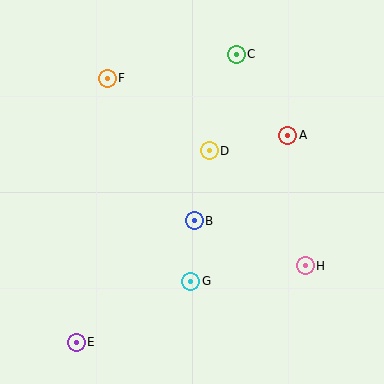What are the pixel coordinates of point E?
Point E is at (76, 342).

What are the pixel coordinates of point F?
Point F is at (107, 78).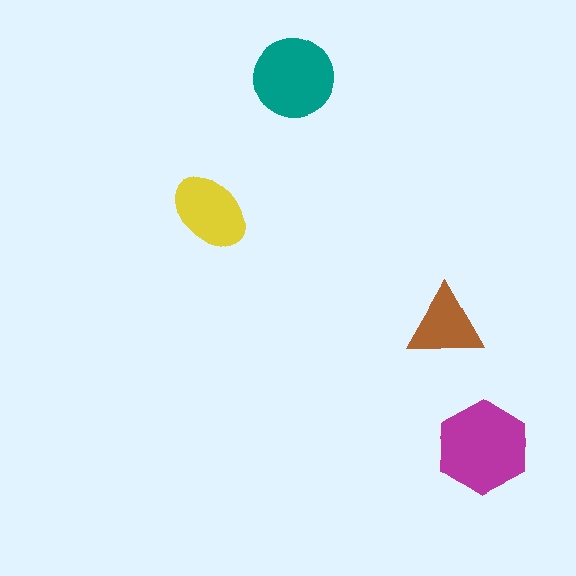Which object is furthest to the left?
The yellow ellipse is leftmost.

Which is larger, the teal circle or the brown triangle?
The teal circle.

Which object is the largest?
The magenta hexagon.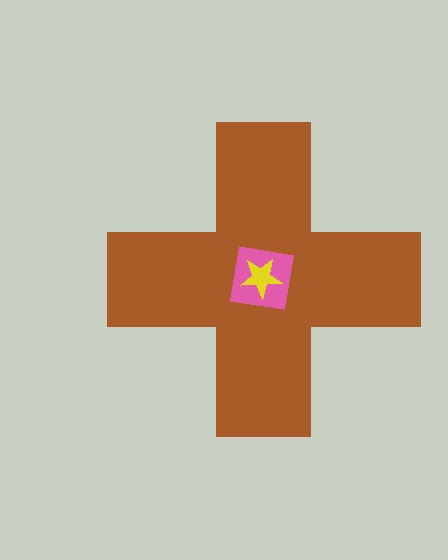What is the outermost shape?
The brown cross.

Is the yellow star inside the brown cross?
Yes.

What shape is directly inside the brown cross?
The pink square.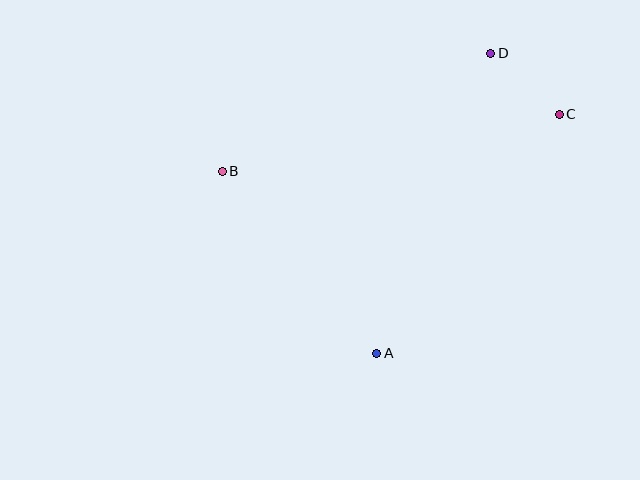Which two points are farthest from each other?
Points B and C are farthest from each other.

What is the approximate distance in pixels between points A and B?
The distance between A and B is approximately 239 pixels.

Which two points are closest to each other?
Points C and D are closest to each other.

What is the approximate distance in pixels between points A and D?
The distance between A and D is approximately 321 pixels.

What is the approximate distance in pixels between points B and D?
The distance between B and D is approximately 293 pixels.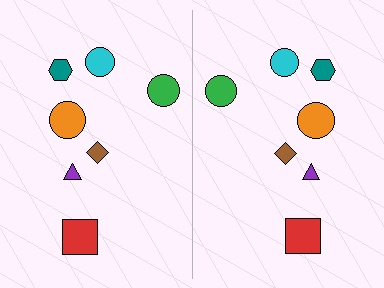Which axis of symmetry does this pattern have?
The pattern has a vertical axis of symmetry running through the center of the image.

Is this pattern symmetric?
Yes, this pattern has bilateral (reflection) symmetry.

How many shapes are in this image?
There are 14 shapes in this image.